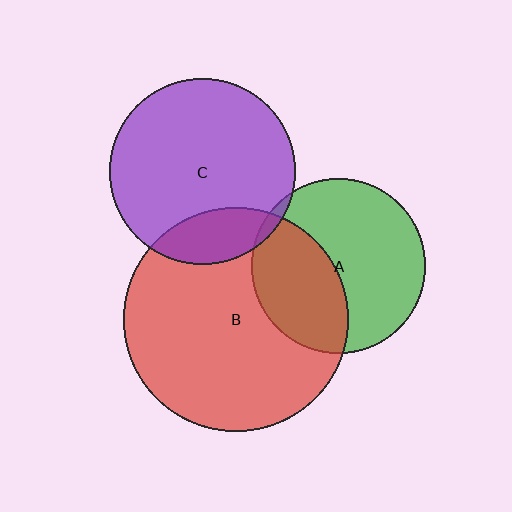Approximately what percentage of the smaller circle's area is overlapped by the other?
Approximately 40%.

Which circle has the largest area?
Circle B (red).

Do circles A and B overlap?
Yes.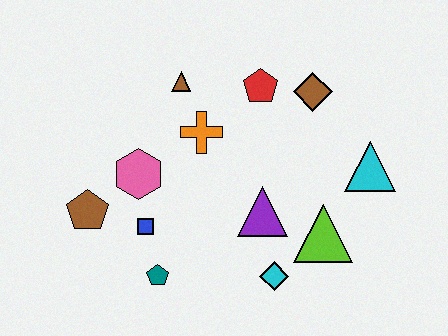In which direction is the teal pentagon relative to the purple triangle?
The teal pentagon is to the left of the purple triangle.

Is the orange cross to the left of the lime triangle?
Yes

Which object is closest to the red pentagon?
The brown diamond is closest to the red pentagon.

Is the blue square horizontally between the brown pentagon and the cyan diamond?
Yes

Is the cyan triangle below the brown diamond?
Yes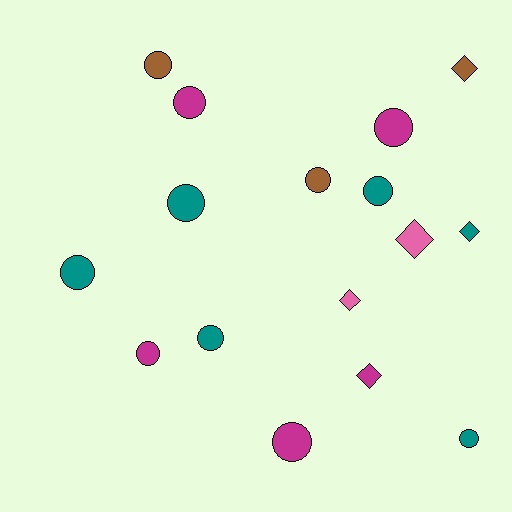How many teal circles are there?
There are 5 teal circles.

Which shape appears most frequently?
Circle, with 11 objects.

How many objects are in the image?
There are 16 objects.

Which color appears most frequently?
Teal, with 6 objects.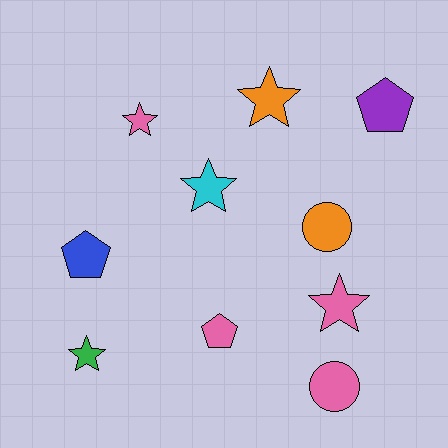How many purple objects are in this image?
There is 1 purple object.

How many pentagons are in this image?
There are 3 pentagons.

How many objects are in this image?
There are 10 objects.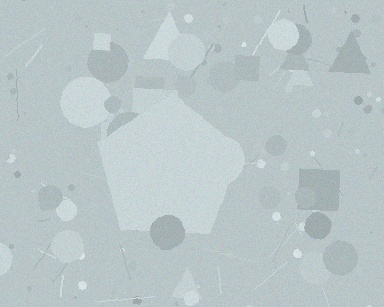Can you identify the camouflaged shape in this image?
The camouflaged shape is a pentagon.